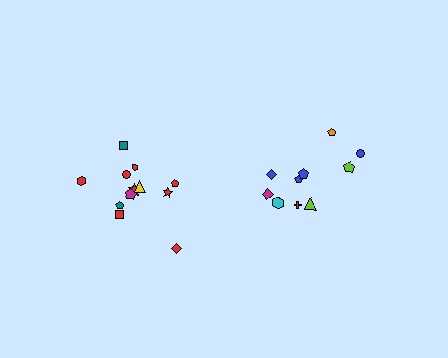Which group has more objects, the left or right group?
The left group.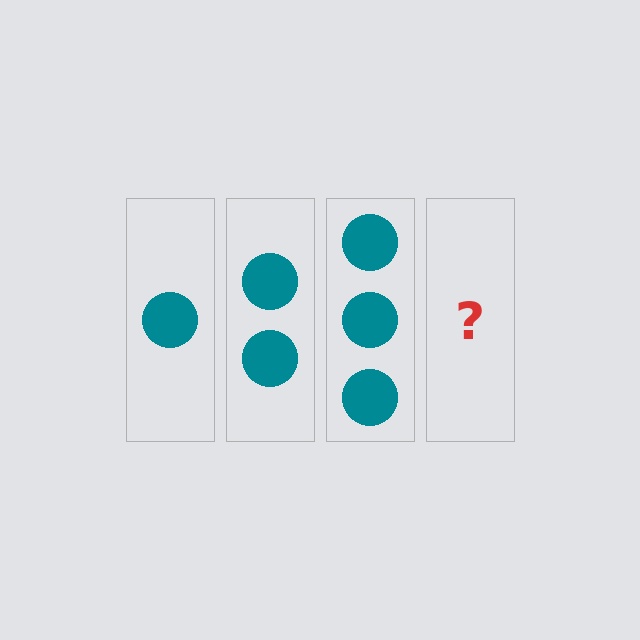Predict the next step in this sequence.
The next step is 4 circles.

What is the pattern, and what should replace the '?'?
The pattern is that each step adds one more circle. The '?' should be 4 circles.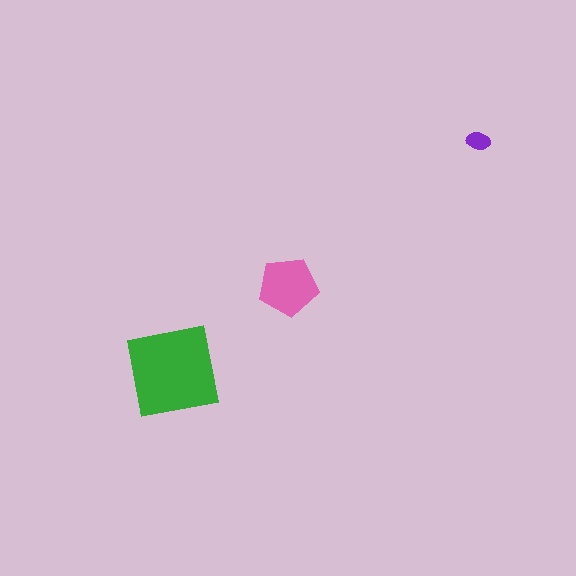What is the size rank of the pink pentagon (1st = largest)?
2nd.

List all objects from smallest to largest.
The purple ellipse, the pink pentagon, the green square.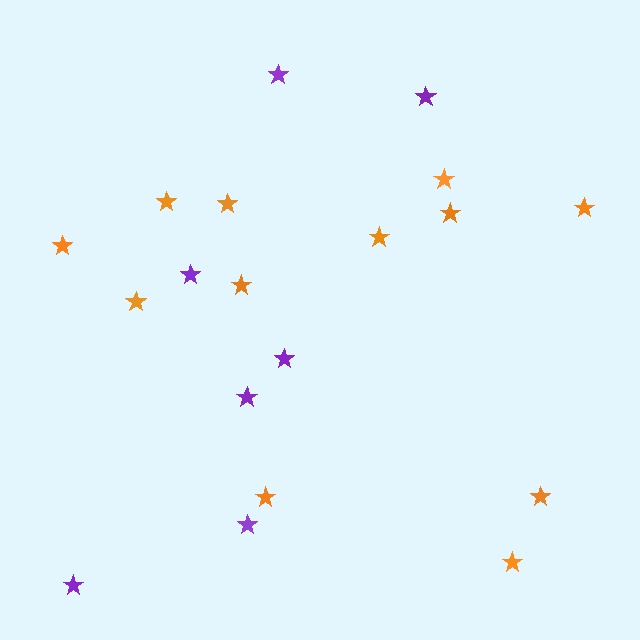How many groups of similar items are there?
There are 2 groups: one group of purple stars (7) and one group of orange stars (12).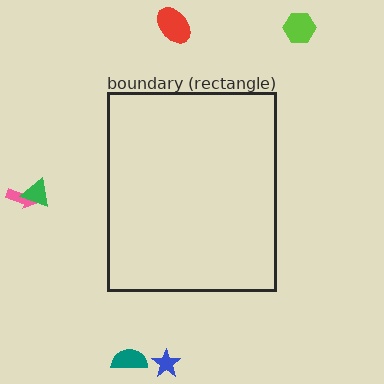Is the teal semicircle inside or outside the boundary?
Outside.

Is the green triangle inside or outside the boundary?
Outside.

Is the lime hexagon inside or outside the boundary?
Outside.